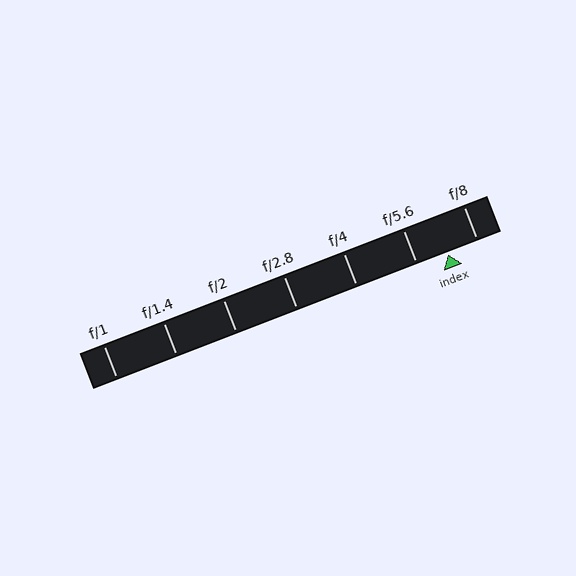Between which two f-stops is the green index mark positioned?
The index mark is between f/5.6 and f/8.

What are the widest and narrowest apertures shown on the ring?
The widest aperture shown is f/1 and the narrowest is f/8.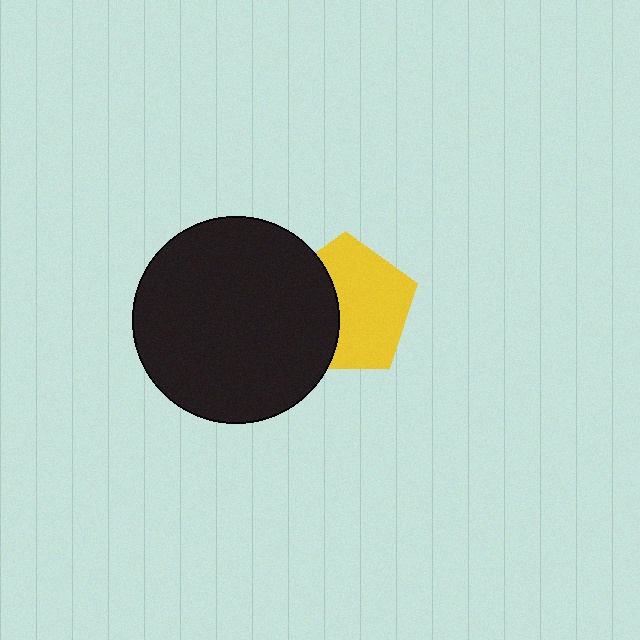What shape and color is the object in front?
The object in front is a black circle.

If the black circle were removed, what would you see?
You would see the complete yellow pentagon.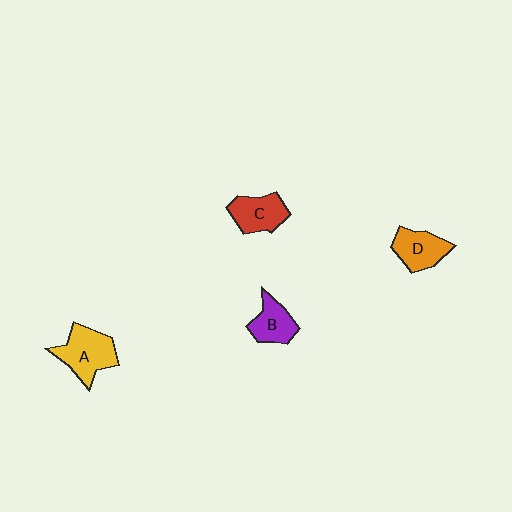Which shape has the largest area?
Shape A (yellow).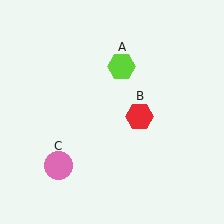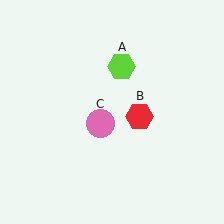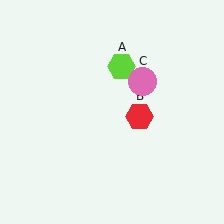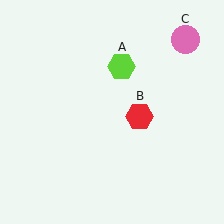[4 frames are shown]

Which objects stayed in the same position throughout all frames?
Lime hexagon (object A) and red hexagon (object B) remained stationary.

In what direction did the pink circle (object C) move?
The pink circle (object C) moved up and to the right.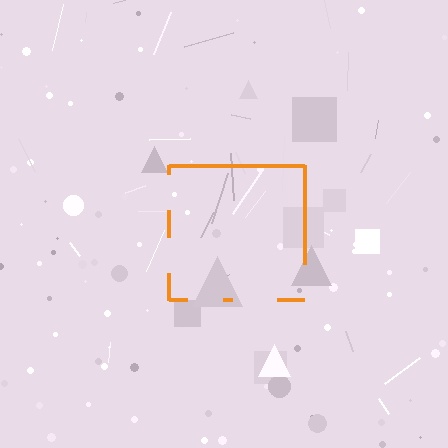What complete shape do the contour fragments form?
The contour fragments form a square.